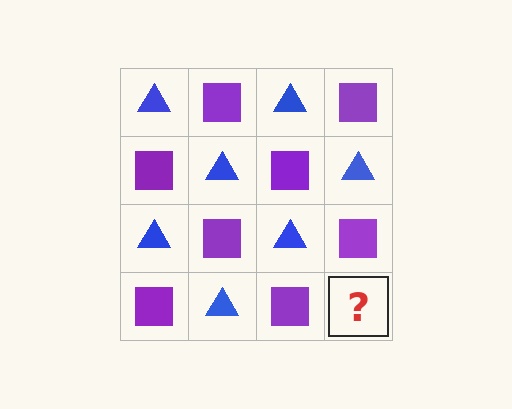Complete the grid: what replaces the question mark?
The question mark should be replaced with a blue triangle.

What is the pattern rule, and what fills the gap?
The rule is that it alternates blue triangle and purple square in a checkerboard pattern. The gap should be filled with a blue triangle.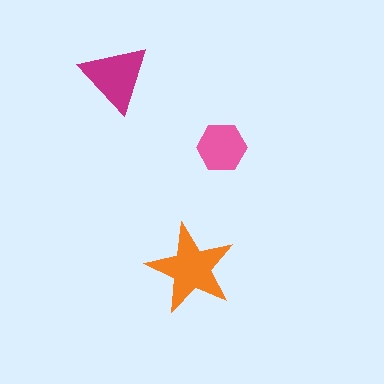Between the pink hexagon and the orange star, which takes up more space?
The orange star.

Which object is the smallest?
The pink hexagon.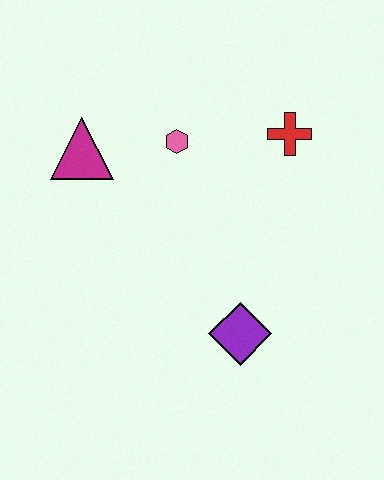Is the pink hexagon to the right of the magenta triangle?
Yes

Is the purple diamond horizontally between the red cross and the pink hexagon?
Yes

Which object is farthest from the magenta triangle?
The purple diamond is farthest from the magenta triangle.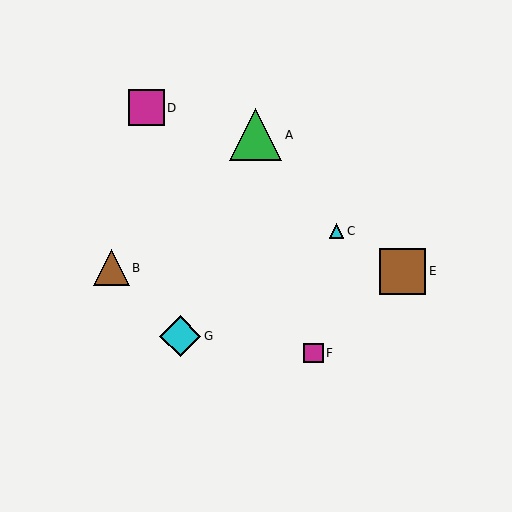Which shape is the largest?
The green triangle (labeled A) is the largest.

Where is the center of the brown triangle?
The center of the brown triangle is at (111, 268).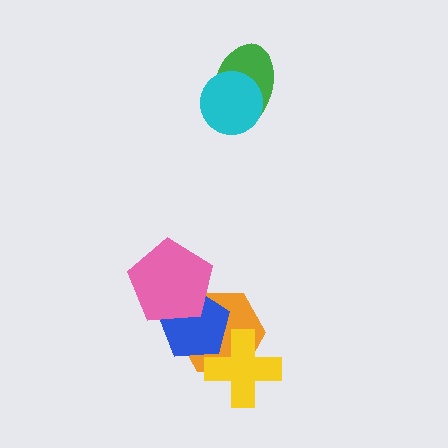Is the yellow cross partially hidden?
No, no other shape covers it.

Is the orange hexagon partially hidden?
Yes, it is partially covered by another shape.